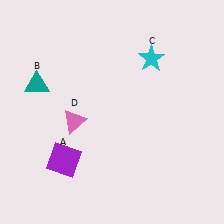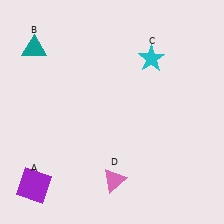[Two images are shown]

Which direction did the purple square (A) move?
The purple square (A) moved left.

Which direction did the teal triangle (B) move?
The teal triangle (B) moved up.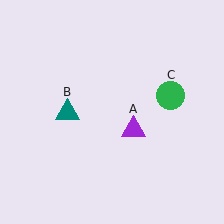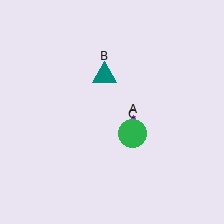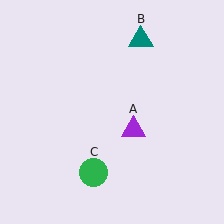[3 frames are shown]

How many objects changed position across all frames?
2 objects changed position: teal triangle (object B), green circle (object C).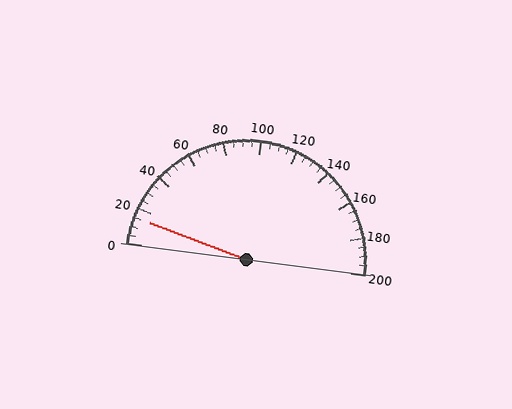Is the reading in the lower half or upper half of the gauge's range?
The reading is in the lower half of the range (0 to 200).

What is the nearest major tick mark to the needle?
The nearest major tick mark is 20.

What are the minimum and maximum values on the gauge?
The gauge ranges from 0 to 200.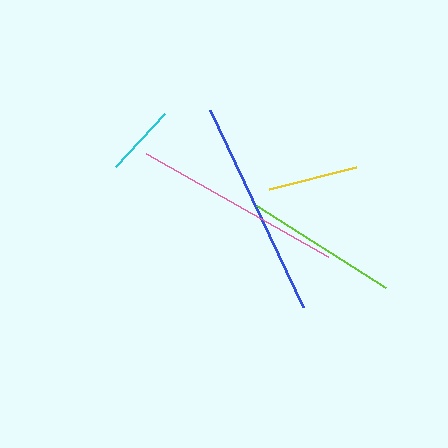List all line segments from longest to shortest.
From longest to shortest: blue, pink, lime, yellow, cyan.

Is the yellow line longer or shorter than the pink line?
The pink line is longer than the yellow line.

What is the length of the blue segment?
The blue segment is approximately 218 pixels long.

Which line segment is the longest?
The blue line is the longest at approximately 218 pixels.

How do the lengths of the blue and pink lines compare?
The blue and pink lines are approximately the same length.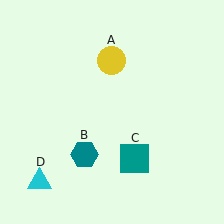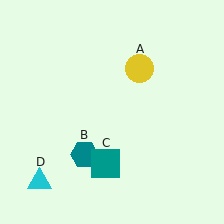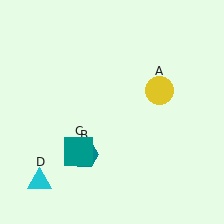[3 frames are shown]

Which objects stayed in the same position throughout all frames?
Teal hexagon (object B) and cyan triangle (object D) remained stationary.